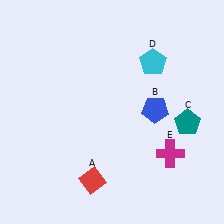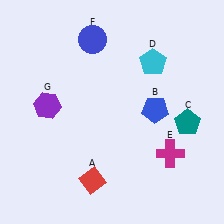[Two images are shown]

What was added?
A blue circle (F), a purple hexagon (G) were added in Image 2.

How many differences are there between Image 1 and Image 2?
There are 2 differences between the two images.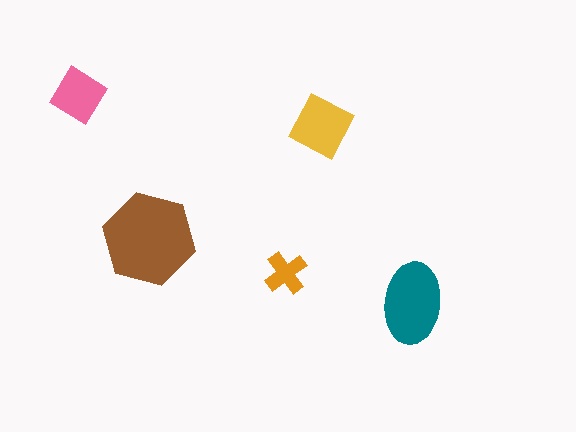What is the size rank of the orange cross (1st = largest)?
5th.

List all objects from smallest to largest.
The orange cross, the pink diamond, the yellow diamond, the teal ellipse, the brown hexagon.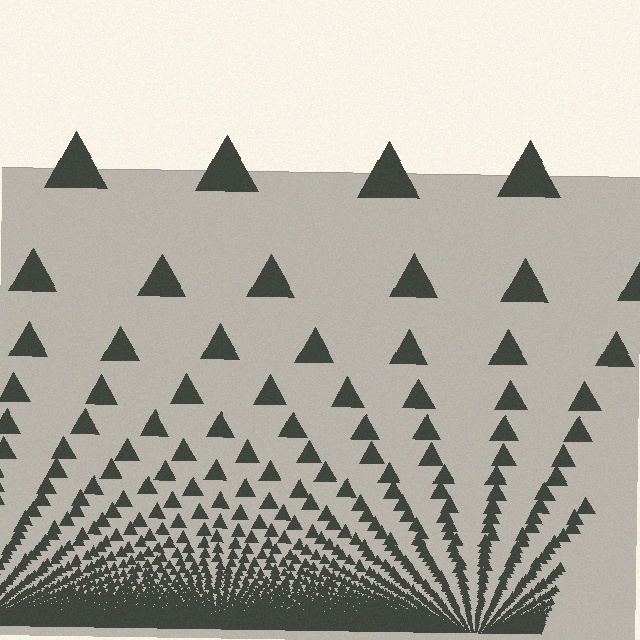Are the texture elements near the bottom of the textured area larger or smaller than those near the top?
Smaller. The gradient is inverted — elements near the bottom are smaller and denser.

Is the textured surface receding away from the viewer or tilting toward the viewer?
The surface appears to tilt toward the viewer. Texture elements get larger and sparser toward the top.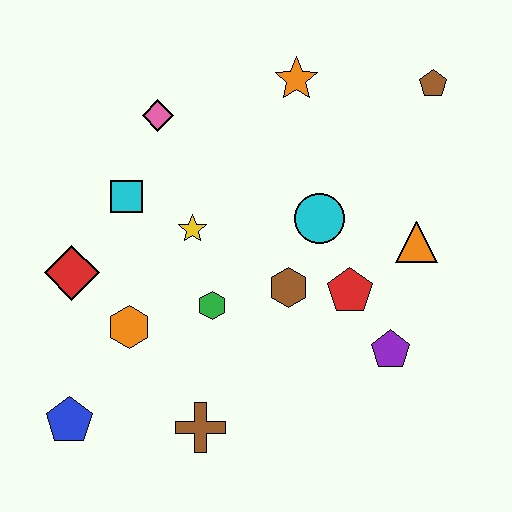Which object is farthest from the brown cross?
The brown pentagon is farthest from the brown cross.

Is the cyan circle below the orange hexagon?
No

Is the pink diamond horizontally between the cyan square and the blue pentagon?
No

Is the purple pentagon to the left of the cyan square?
No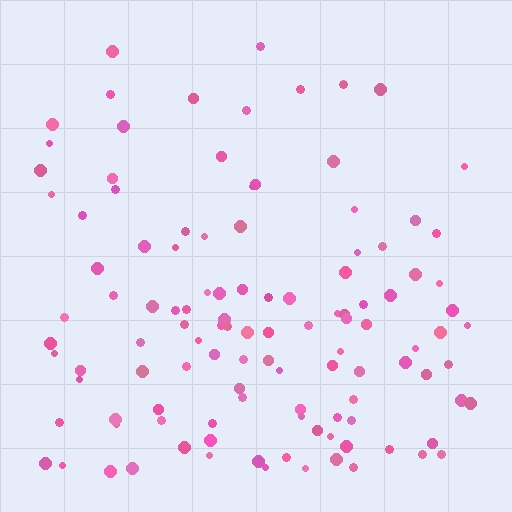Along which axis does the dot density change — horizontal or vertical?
Vertical.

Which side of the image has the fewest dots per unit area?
The top.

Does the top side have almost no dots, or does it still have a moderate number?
Still a moderate number, just noticeably fewer than the bottom.